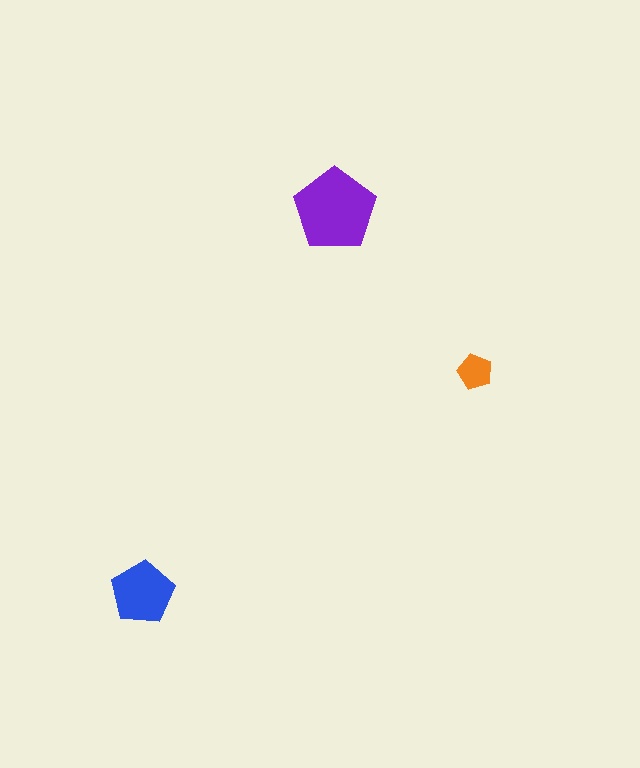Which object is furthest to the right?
The orange pentagon is rightmost.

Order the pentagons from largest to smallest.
the purple one, the blue one, the orange one.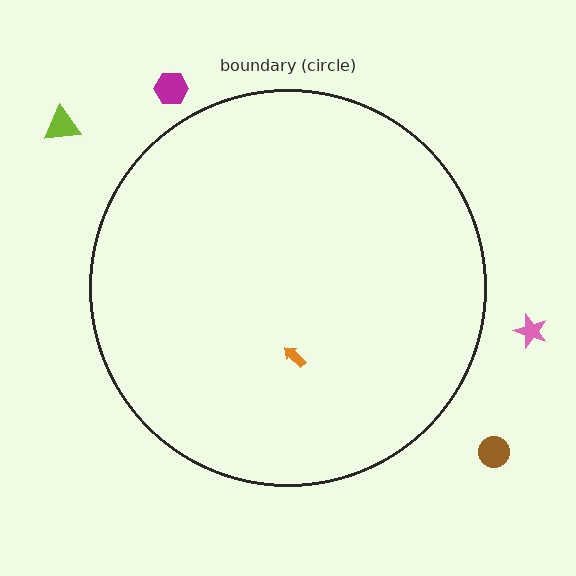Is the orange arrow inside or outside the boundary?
Inside.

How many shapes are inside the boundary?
1 inside, 4 outside.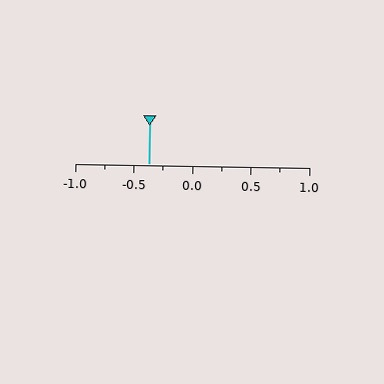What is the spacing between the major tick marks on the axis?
The major ticks are spaced 0.5 apart.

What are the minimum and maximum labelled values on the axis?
The axis runs from -1.0 to 1.0.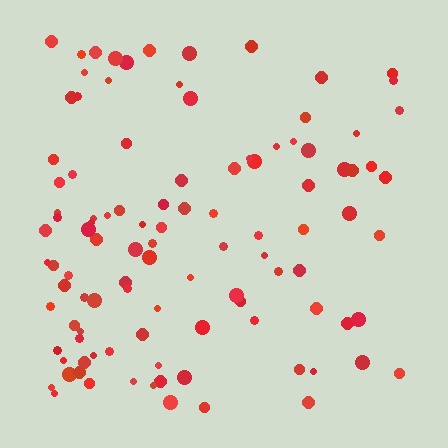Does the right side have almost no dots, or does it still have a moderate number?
Still a moderate number, just noticeably fewer than the left.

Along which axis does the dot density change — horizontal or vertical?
Horizontal.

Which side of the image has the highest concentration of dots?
The left.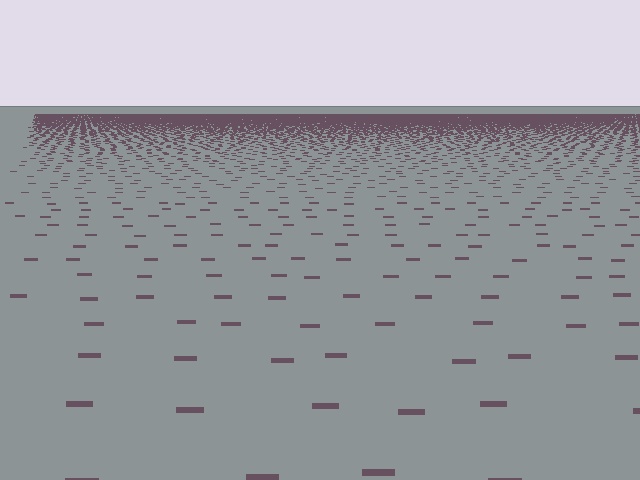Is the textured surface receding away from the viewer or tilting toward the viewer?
The surface is receding away from the viewer. Texture elements get smaller and denser toward the top.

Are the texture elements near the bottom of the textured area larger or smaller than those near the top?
Larger. Near the bottom, elements are closer to the viewer and appear at a bigger on-screen size.